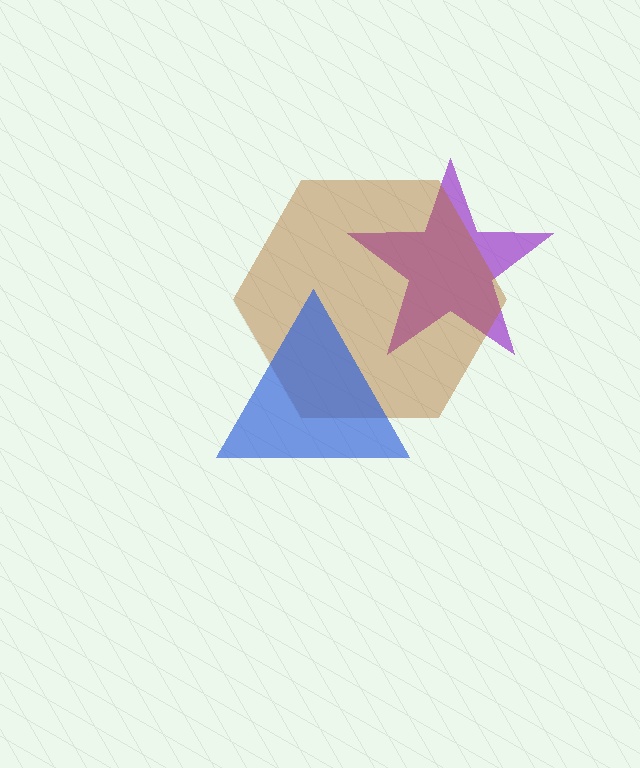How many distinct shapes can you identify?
There are 3 distinct shapes: a purple star, a brown hexagon, a blue triangle.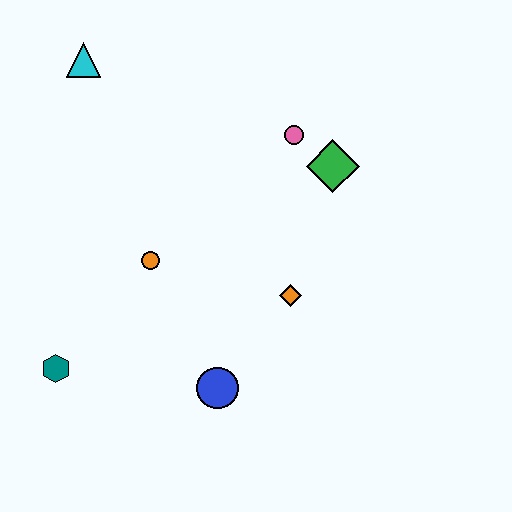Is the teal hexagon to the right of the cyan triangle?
No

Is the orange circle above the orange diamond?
Yes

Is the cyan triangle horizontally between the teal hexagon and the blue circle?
Yes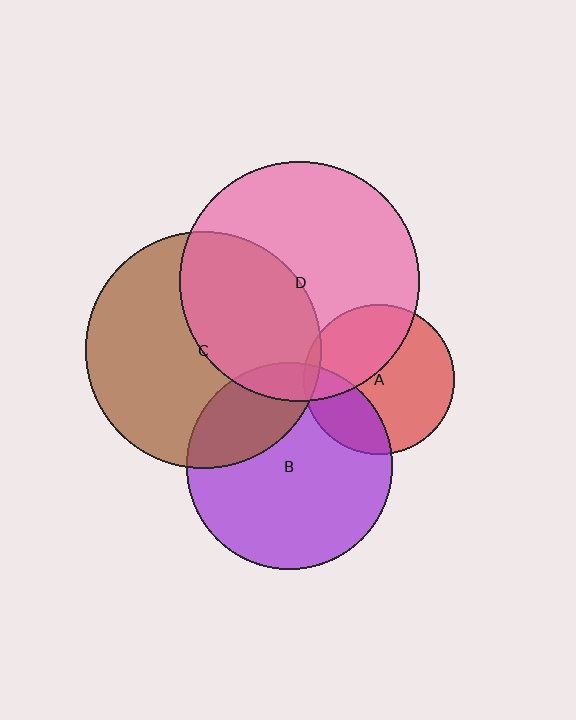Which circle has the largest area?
Circle D (pink).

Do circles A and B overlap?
Yes.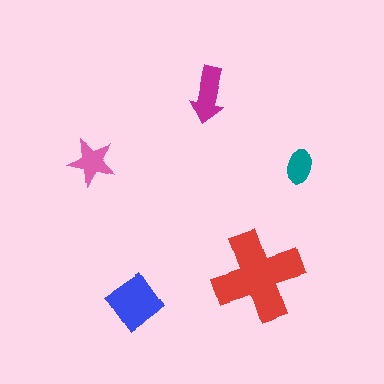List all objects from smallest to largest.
The teal ellipse, the pink star, the magenta arrow, the blue diamond, the red cross.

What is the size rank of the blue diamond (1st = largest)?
2nd.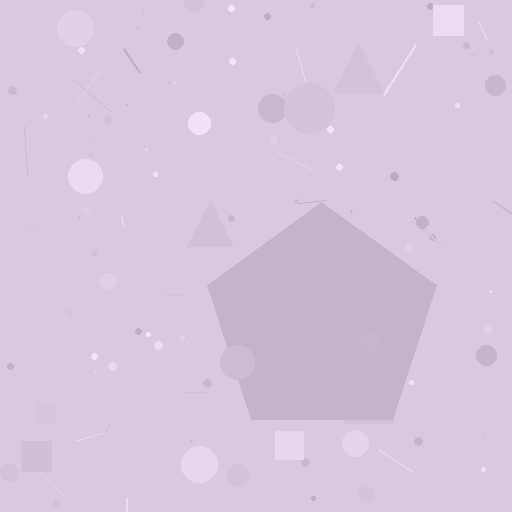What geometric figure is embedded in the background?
A pentagon is embedded in the background.